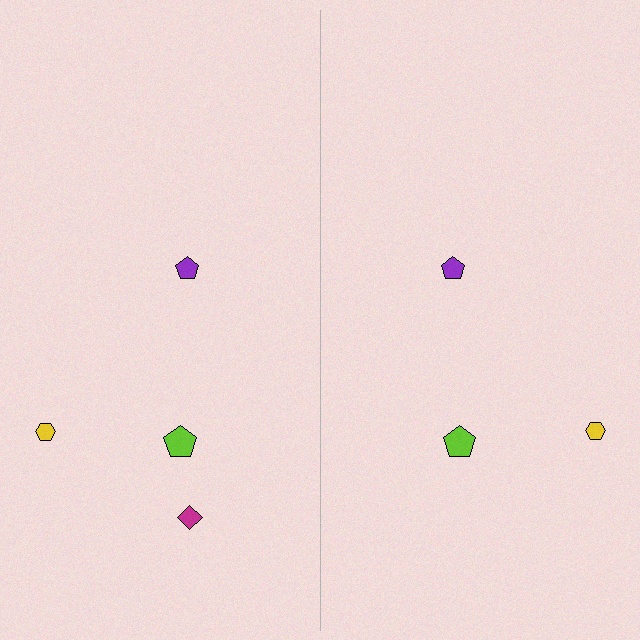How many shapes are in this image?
There are 7 shapes in this image.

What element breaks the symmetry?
A magenta diamond is missing from the right side.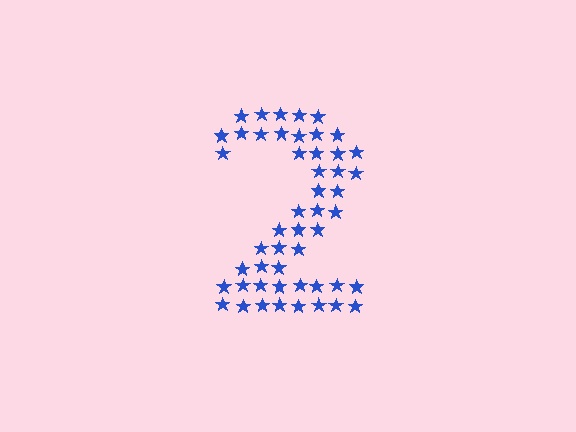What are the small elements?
The small elements are stars.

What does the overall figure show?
The overall figure shows the digit 2.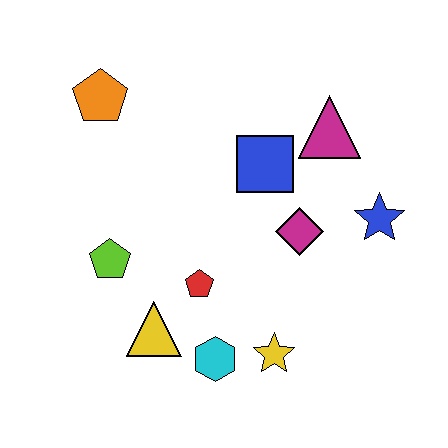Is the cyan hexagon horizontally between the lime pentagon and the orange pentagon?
No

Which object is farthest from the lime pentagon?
The blue star is farthest from the lime pentagon.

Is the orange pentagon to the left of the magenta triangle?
Yes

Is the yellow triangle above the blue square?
No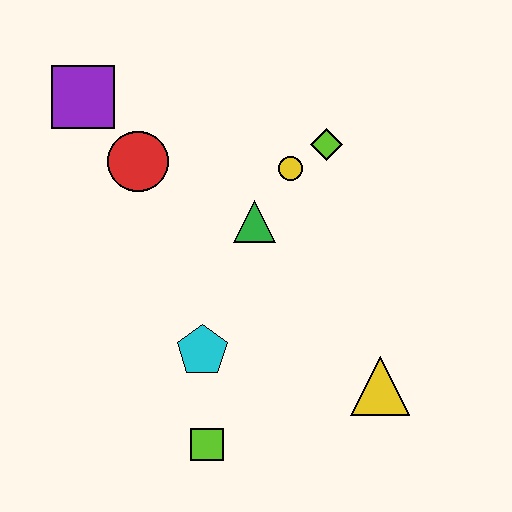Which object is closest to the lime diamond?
The yellow circle is closest to the lime diamond.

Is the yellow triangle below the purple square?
Yes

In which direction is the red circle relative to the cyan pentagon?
The red circle is above the cyan pentagon.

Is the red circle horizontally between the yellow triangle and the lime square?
No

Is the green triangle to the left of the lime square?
No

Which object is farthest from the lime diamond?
The lime square is farthest from the lime diamond.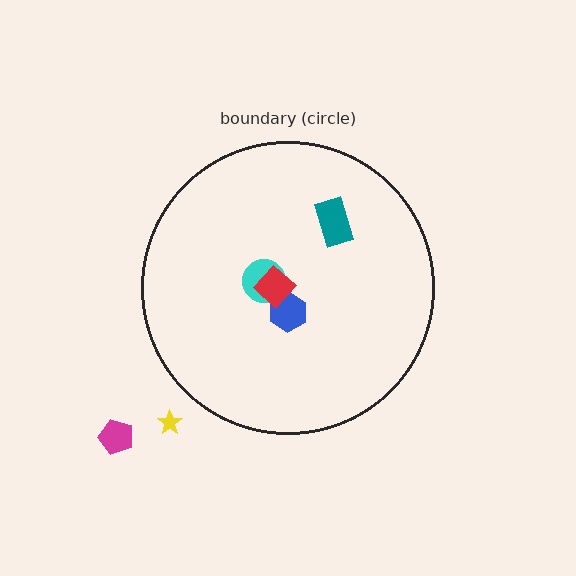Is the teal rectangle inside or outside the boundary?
Inside.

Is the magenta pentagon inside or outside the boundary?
Outside.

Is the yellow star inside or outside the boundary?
Outside.